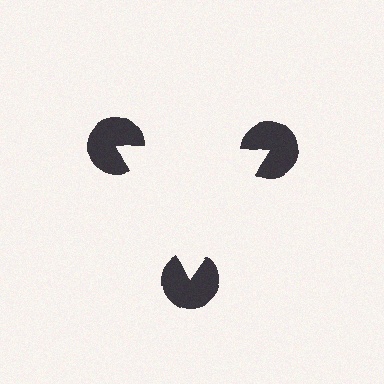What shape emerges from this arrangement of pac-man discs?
An illusory triangle — its edges are inferred from the aligned wedge cuts in the pac-man discs, not physically drawn.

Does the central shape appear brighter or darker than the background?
It typically appears slightly brighter than the background, even though no actual brightness change is drawn.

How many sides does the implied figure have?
3 sides.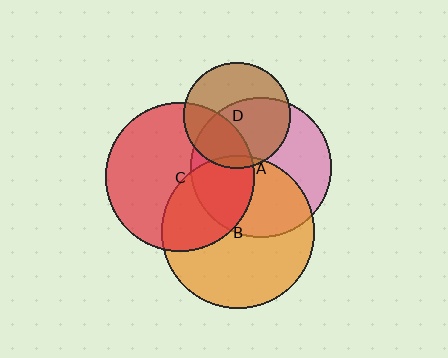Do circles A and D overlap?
Yes.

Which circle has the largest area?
Circle B (orange).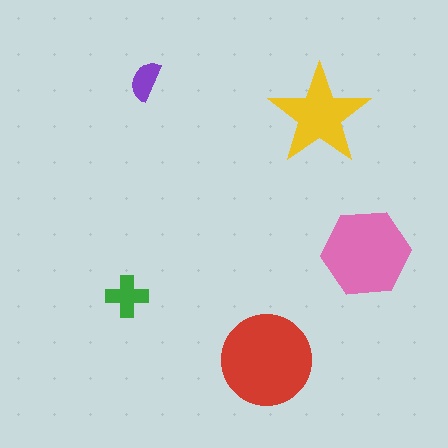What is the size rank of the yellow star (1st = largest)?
3rd.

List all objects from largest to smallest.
The red circle, the pink hexagon, the yellow star, the green cross, the purple semicircle.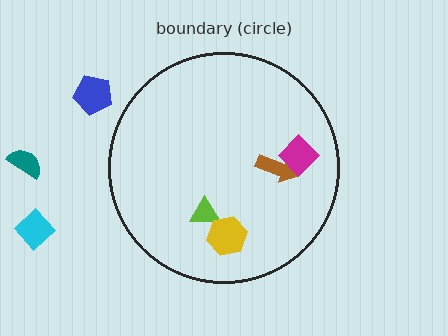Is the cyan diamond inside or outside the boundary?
Outside.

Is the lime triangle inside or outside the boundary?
Inside.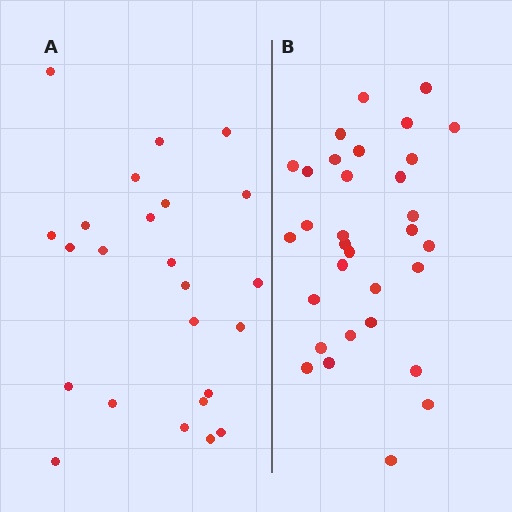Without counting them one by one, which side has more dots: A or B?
Region B (the right region) has more dots.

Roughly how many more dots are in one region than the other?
Region B has roughly 8 or so more dots than region A.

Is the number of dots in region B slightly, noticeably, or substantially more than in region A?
Region B has noticeably more, but not dramatically so. The ratio is roughly 1.3 to 1.